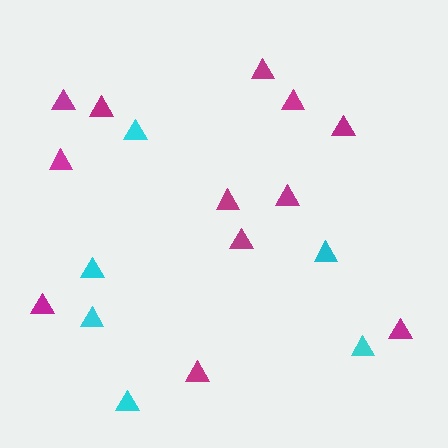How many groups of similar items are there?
There are 2 groups: one group of magenta triangles (12) and one group of cyan triangles (6).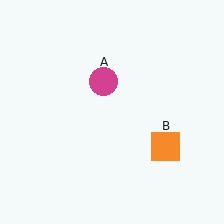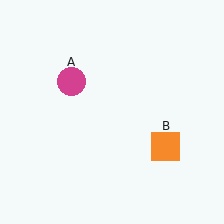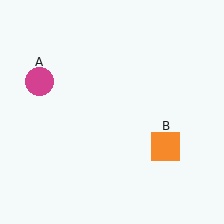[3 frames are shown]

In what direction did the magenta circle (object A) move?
The magenta circle (object A) moved left.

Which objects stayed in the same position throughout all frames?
Orange square (object B) remained stationary.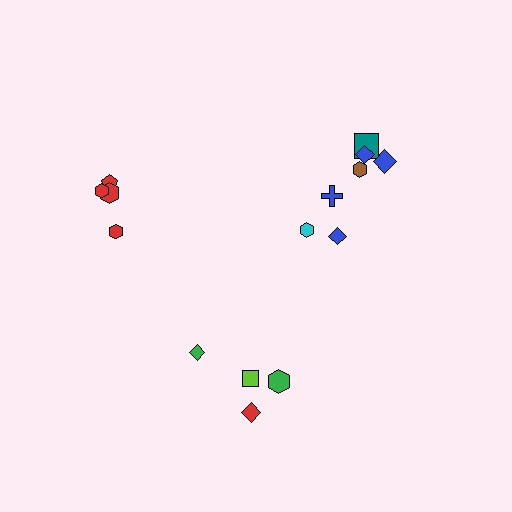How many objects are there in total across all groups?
There are 15 objects.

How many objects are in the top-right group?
There are 7 objects.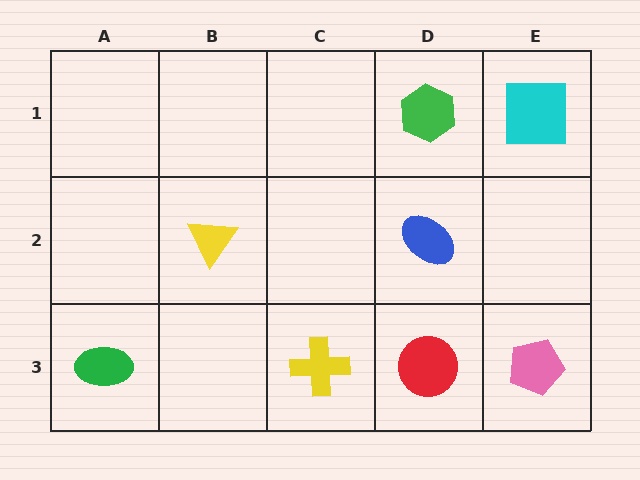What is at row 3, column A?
A green ellipse.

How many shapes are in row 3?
4 shapes.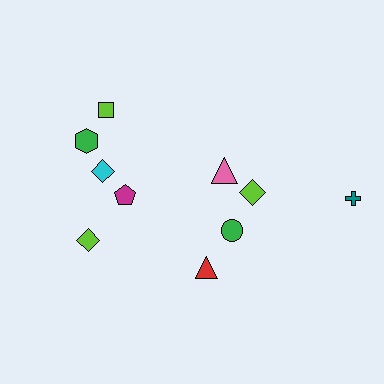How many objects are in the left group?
There are 6 objects.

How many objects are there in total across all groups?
There are 10 objects.